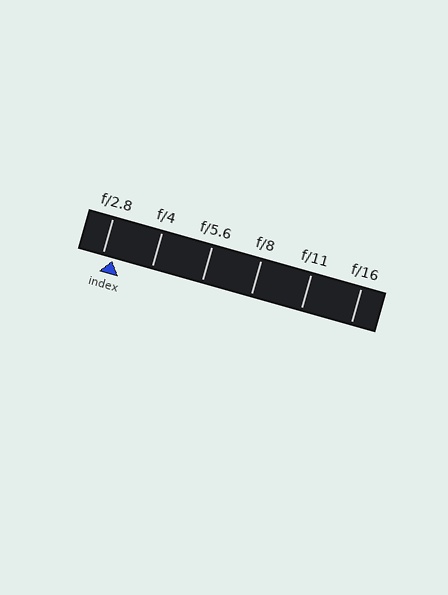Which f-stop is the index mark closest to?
The index mark is closest to f/2.8.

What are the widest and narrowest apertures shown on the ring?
The widest aperture shown is f/2.8 and the narrowest is f/16.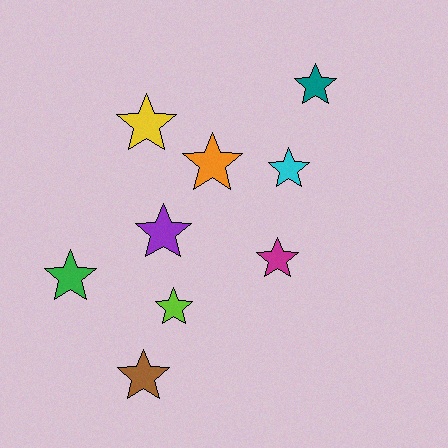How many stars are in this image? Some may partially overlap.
There are 9 stars.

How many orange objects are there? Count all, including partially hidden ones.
There is 1 orange object.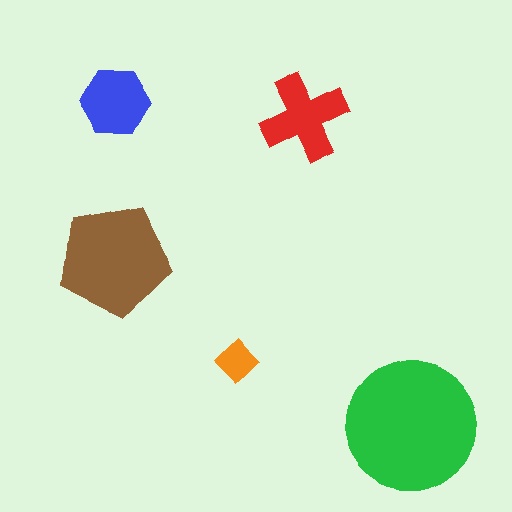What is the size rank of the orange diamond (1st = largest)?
5th.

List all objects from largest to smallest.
The green circle, the brown pentagon, the red cross, the blue hexagon, the orange diamond.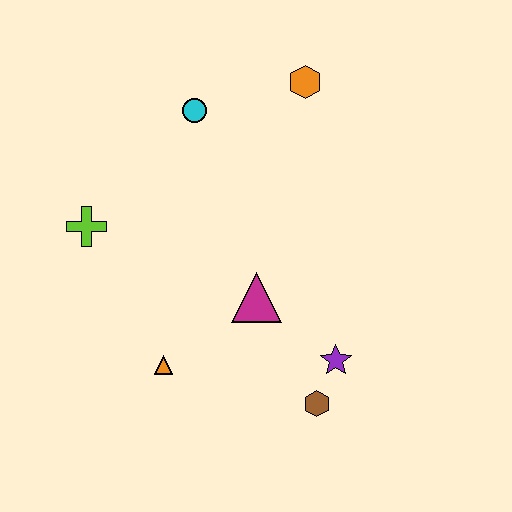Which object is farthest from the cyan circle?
The brown hexagon is farthest from the cyan circle.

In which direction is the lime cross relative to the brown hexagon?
The lime cross is to the left of the brown hexagon.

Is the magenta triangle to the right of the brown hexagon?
No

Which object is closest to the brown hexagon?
The purple star is closest to the brown hexagon.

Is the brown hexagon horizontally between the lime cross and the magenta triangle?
No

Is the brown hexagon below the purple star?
Yes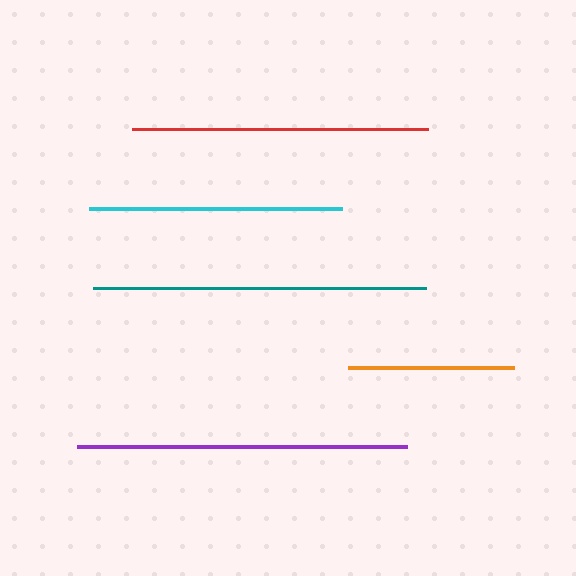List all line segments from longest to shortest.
From longest to shortest: teal, purple, red, cyan, orange.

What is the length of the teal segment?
The teal segment is approximately 333 pixels long.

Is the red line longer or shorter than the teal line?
The teal line is longer than the red line.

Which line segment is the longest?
The teal line is the longest at approximately 333 pixels.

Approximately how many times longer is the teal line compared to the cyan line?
The teal line is approximately 1.3 times the length of the cyan line.